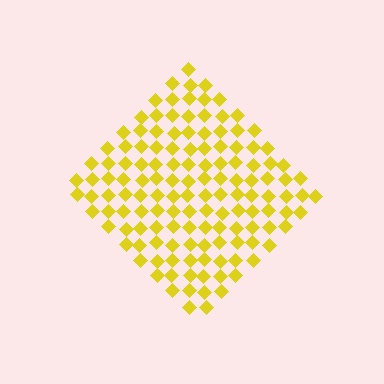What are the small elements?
The small elements are diamonds.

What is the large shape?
The large shape is a diamond.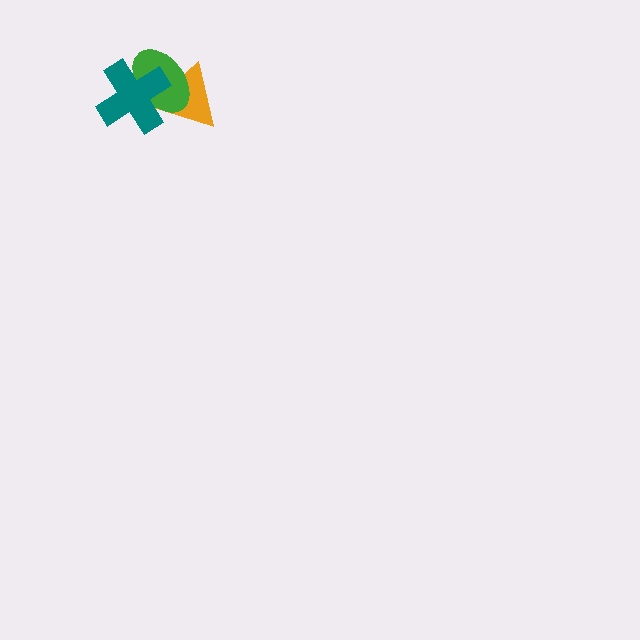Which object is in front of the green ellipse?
The teal cross is in front of the green ellipse.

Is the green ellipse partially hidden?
Yes, it is partially covered by another shape.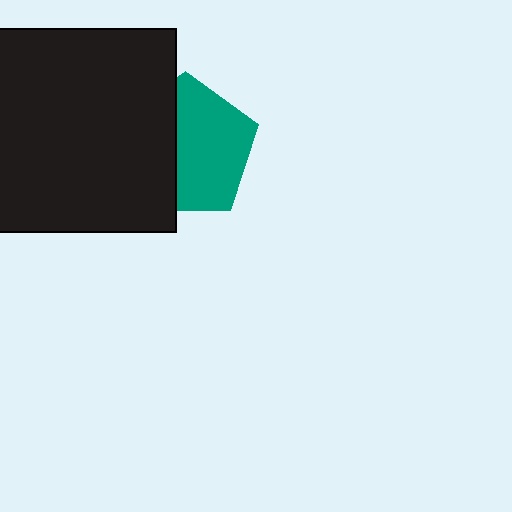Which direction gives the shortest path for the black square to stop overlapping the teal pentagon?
Moving left gives the shortest separation.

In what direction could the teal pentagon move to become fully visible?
The teal pentagon could move right. That would shift it out from behind the black square entirely.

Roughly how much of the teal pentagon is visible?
About half of it is visible (roughly 58%).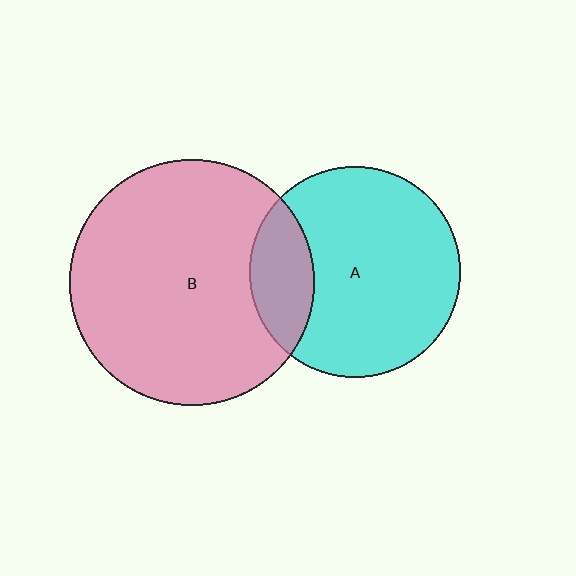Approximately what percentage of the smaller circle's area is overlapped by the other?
Approximately 20%.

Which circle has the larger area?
Circle B (pink).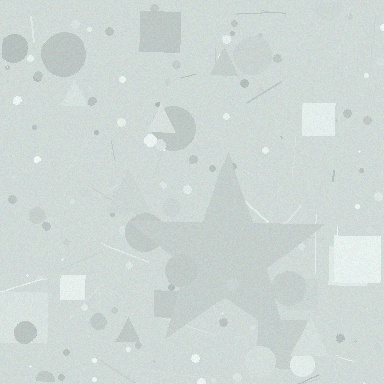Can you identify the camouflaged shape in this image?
The camouflaged shape is a star.